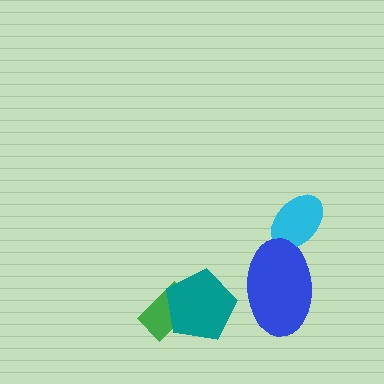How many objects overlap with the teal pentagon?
1 object overlaps with the teal pentagon.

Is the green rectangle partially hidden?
Yes, it is partially covered by another shape.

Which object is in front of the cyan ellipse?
The blue ellipse is in front of the cyan ellipse.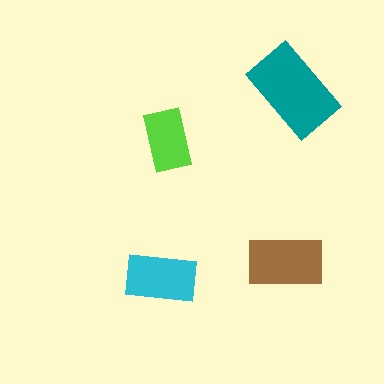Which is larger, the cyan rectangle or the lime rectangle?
The cyan one.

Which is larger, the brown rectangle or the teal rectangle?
The teal one.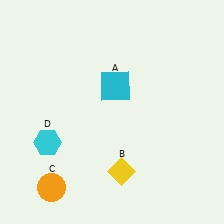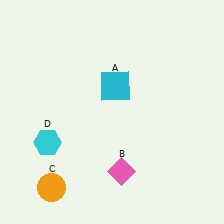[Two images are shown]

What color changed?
The diamond (B) changed from yellow in Image 1 to pink in Image 2.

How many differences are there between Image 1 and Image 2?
There is 1 difference between the two images.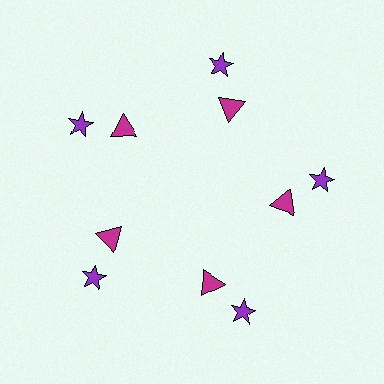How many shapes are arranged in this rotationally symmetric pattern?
There are 10 shapes, arranged in 5 groups of 2.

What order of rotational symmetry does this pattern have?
This pattern has 5-fold rotational symmetry.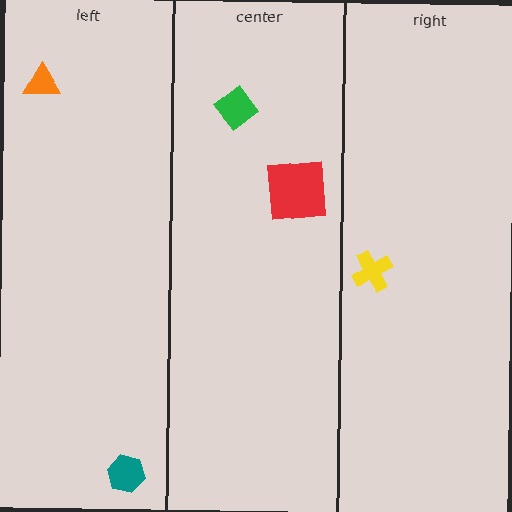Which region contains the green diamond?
The center region.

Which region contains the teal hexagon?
The left region.